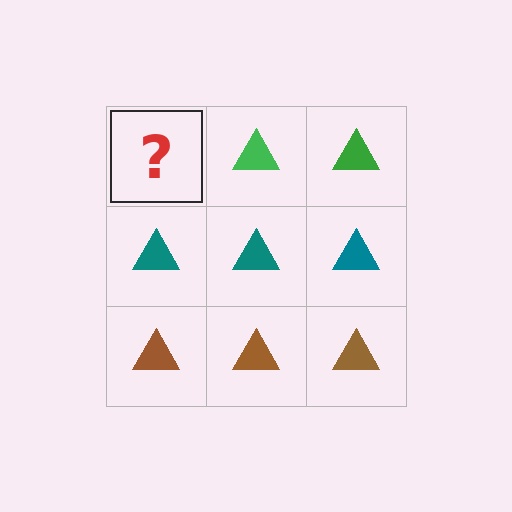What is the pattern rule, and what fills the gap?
The rule is that each row has a consistent color. The gap should be filled with a green triangle.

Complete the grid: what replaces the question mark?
The question mark should be replaced with a green triangle.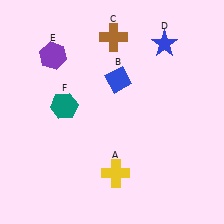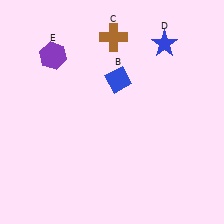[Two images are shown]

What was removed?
The teal hexagon (F), the yellow cross (A) were removed in Image 2.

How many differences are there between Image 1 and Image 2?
There are 2 differences between the two images.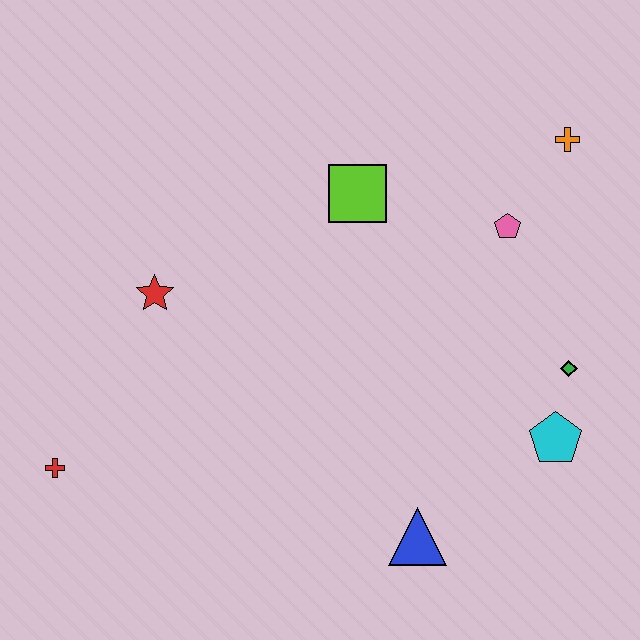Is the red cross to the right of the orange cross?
No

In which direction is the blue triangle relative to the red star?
The blue triangle is to the right of the red star.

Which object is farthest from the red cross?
The orange cross is farthest from the red cross.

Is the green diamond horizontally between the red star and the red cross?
No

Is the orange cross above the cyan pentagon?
Yes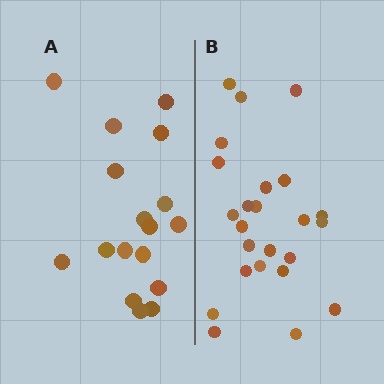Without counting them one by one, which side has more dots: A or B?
Region B (the right region) has more dots.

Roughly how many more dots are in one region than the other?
Region B has roughly 8 or so more dots than region A.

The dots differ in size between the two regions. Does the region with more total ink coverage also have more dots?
No. Region A has more total ink coverage because its dots are larger, but region B actually contains more individual dots. Total area can be misleading — the number of items is what matters here.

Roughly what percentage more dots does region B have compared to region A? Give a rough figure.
About 40% more.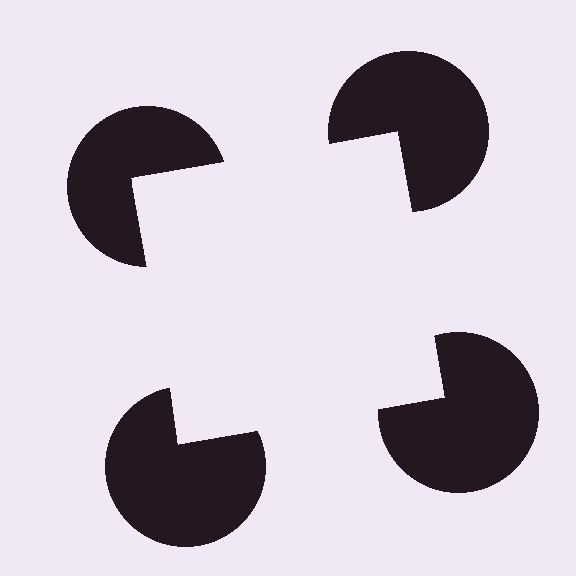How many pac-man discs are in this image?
There are 4 — one at each vertex of the illusory square.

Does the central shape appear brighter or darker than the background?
It typically appears slightly brighter than the background, even though no actual brightness change is drawn.